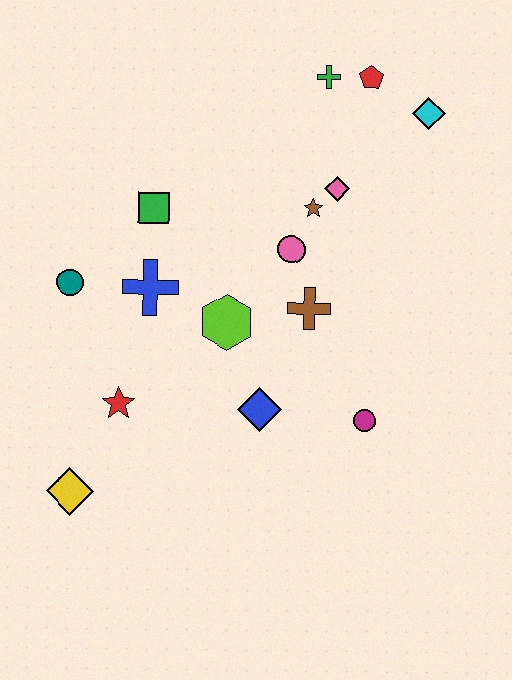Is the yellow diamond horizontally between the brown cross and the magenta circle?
No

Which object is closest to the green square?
The blue cross is closest to the green square.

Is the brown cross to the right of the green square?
Yes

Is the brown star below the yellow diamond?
No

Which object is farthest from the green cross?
The yellow diamond is farthest from the green cross.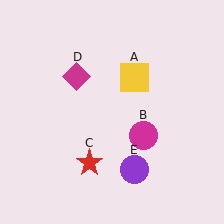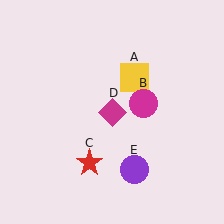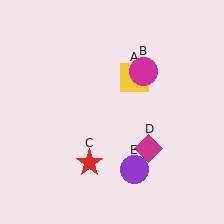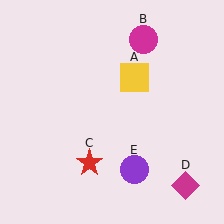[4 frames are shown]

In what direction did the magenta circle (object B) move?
The magenta circle (object B) moved up.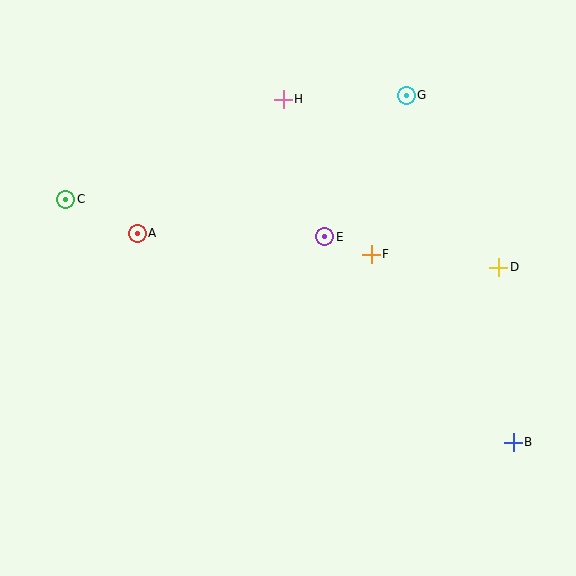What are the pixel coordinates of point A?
Point A is at (137, 233).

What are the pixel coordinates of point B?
Point B is at (513, 442).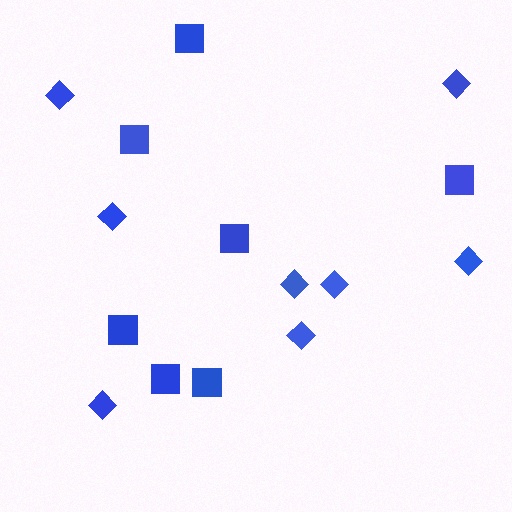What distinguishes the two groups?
There are 2 groups: one group of diamonds (8) and one group of squares (7).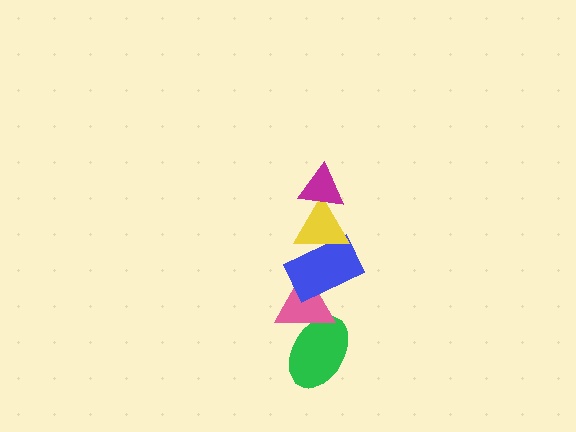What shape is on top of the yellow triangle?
The magenta triangle is on top of the yellow triangle.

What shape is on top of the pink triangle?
The blue rectangle is on top of the pink triangle.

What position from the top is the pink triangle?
The pink triangle is 4th from the top.